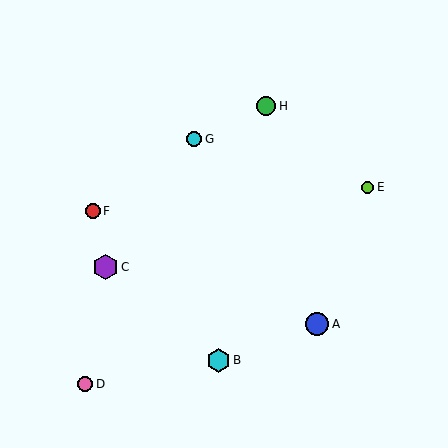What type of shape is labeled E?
Shape E is a lime circle.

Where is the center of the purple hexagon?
The center of the purple hexagon is at (105, 267).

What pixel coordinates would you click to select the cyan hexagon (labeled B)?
Click at (219, 360) to select the cyan hexagon B.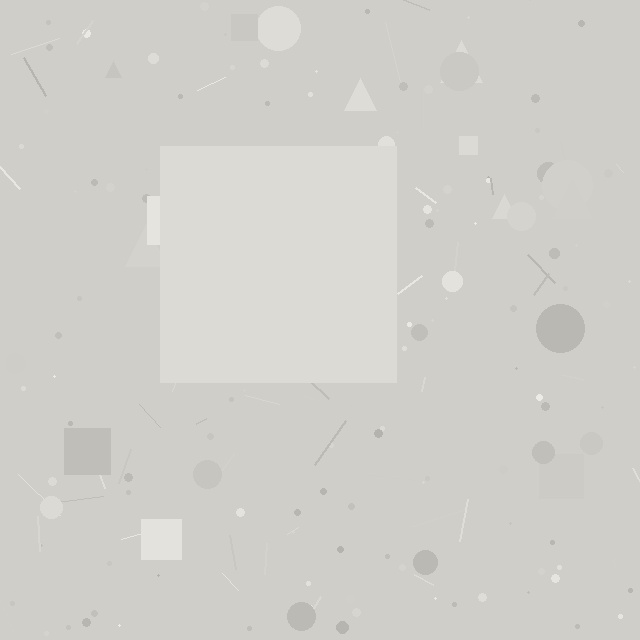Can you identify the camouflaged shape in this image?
The camouflaged shape is a square.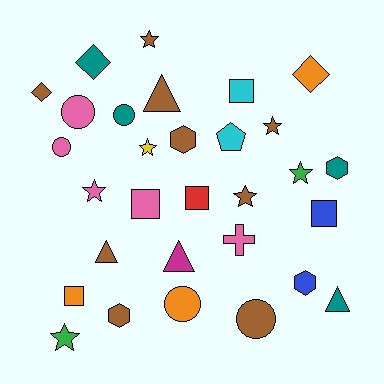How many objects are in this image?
There are 30 objects.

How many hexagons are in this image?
There are 4 hexagons.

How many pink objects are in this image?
There are 5 pink objects.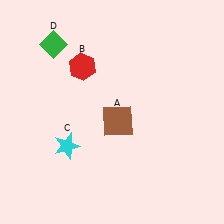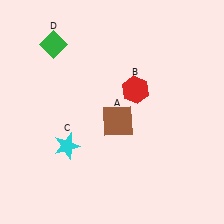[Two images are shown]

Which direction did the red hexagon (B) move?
The red hexagon (B) moved right.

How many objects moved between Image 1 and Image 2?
1 object moved between the two images.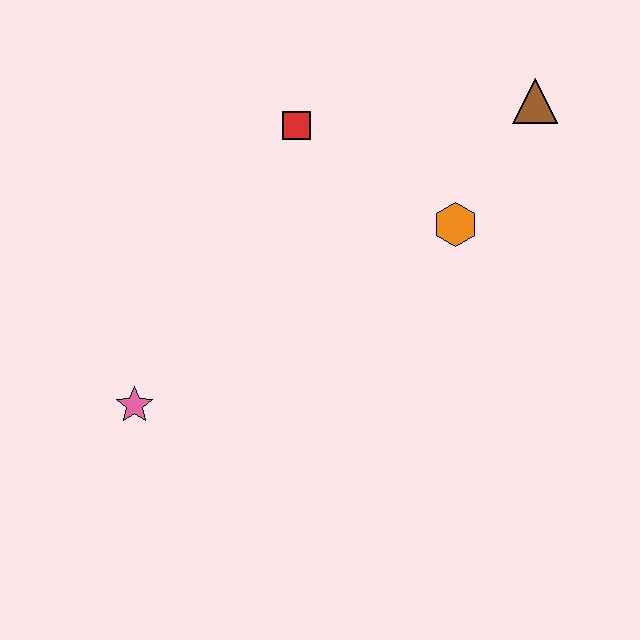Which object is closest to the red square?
The orange hexagon is closest to the red square.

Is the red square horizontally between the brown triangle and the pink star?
Yes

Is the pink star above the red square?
No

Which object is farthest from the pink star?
The brown triangle is farthest from the pink star.